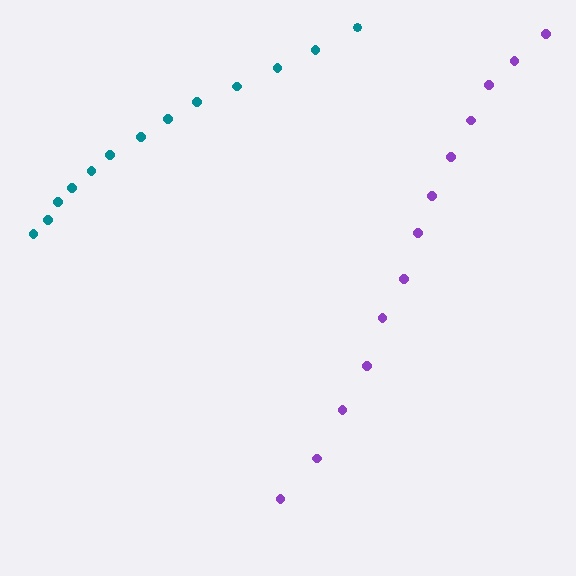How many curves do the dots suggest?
There are 2 distinct paths.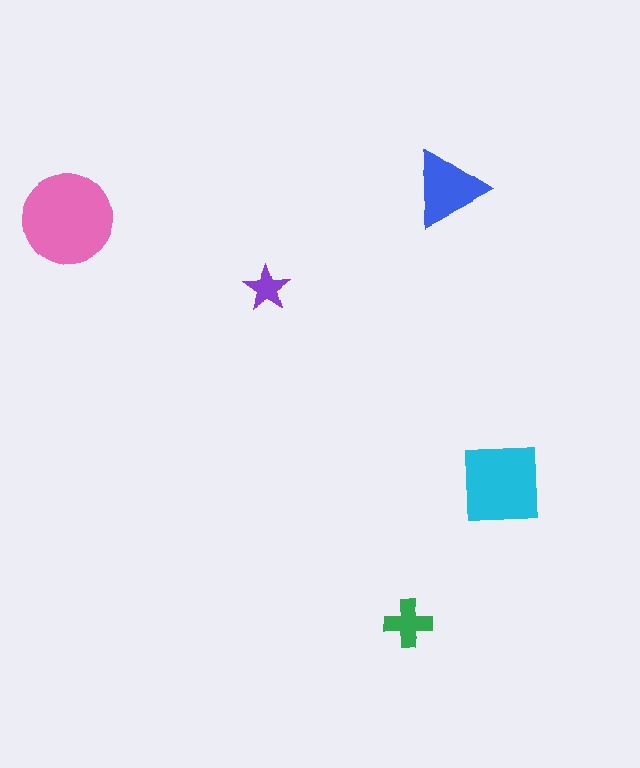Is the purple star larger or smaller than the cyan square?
Smaller.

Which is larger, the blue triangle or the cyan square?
The cyan square.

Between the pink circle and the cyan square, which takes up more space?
The pink circle.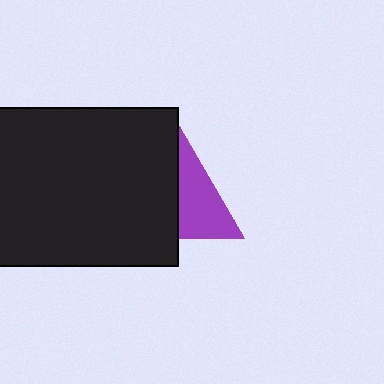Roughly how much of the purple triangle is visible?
About half of it is visible (roughly 50%).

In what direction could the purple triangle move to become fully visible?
The purple triangle could move right. That would shift it out from behind the black rectangle entirely.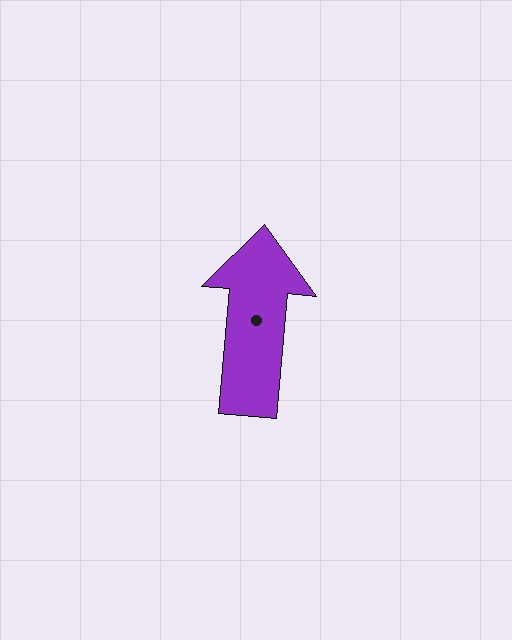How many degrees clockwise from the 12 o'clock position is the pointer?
Approximately 5 degrees.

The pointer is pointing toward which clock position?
Roughly 12 o'clock.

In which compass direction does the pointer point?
North.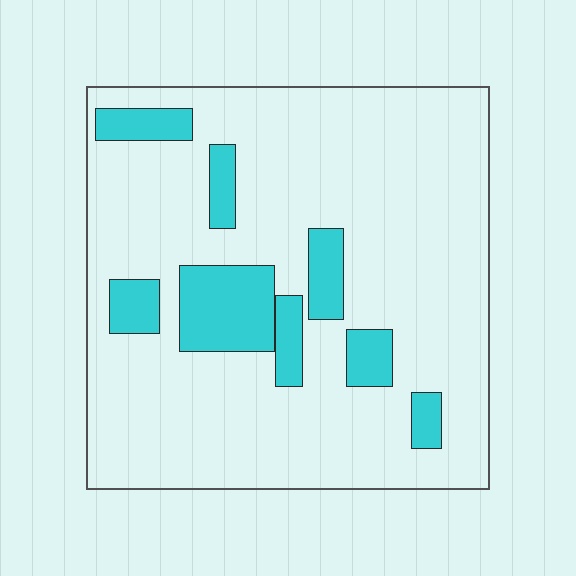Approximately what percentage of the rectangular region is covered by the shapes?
Approximately 15%.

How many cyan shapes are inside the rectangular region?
8.